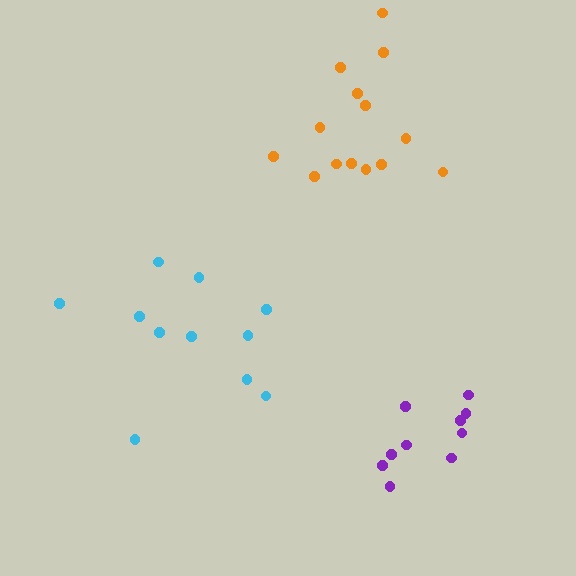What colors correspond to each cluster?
The clusters are colored: cyan, purple, orange.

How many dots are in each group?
Group 1: 11 dots, Group 2: 10 dots, Group 3: 14 dots (35 total).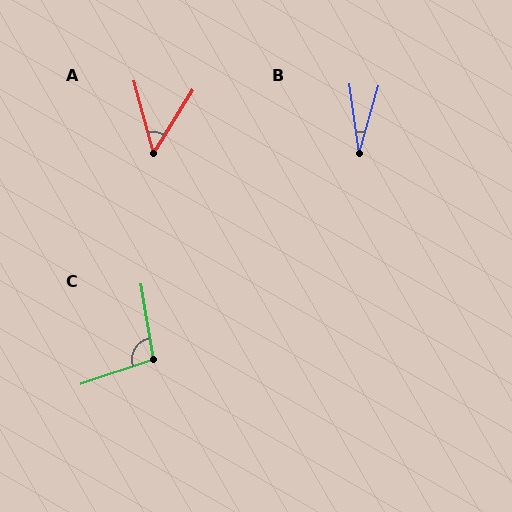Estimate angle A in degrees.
Approximately 47 degrees.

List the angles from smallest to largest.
B (24°), A (47°), C (99°).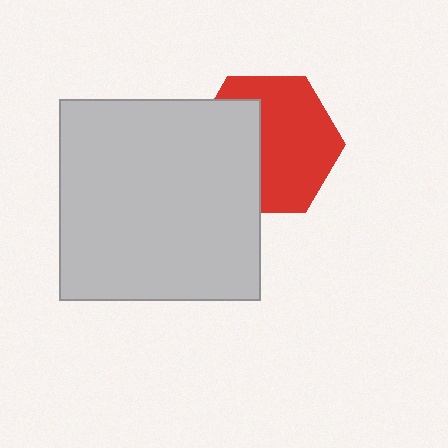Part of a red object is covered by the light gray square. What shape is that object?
It is a hexagon.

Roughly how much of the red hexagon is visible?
About half of it is visible (roughly 60%).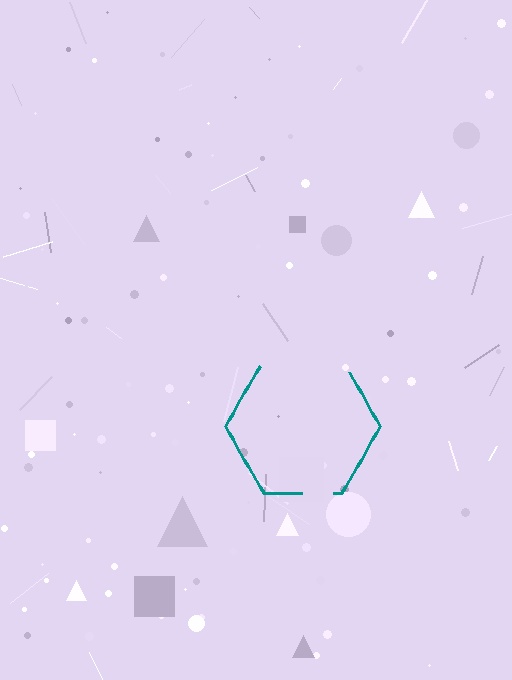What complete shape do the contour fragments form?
The contour fragments form a hexagon.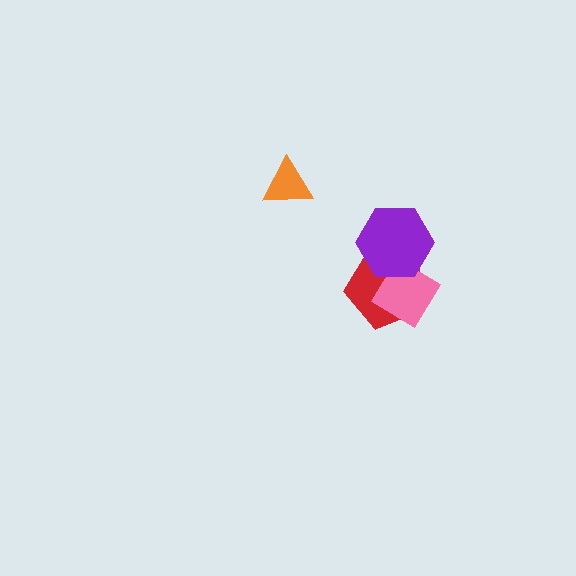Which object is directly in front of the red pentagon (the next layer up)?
The pink diamond is directly in front of the red pentagon.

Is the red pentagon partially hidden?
Yes, it is partially covered by another shape.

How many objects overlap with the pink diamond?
2 objects overlap with the pink diamond.